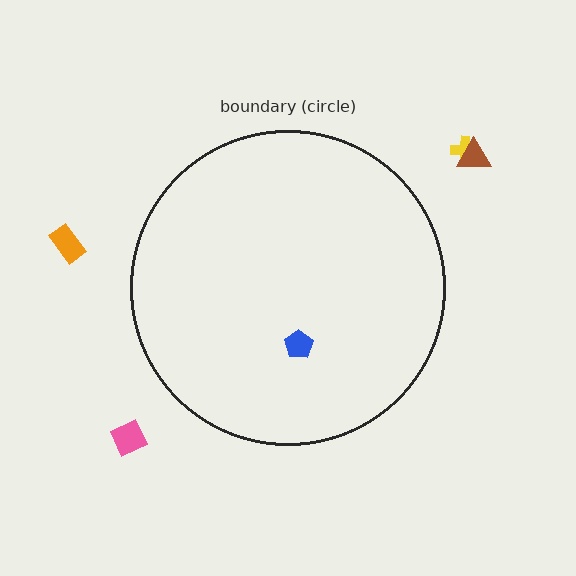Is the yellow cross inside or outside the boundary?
Outside.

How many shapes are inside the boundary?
1 inside, 4 outside.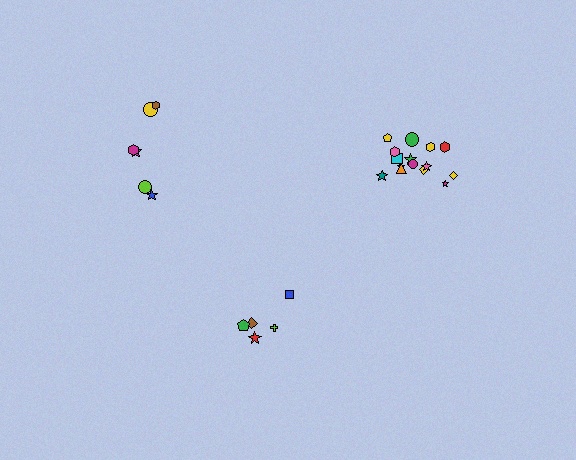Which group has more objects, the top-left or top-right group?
The top-right group.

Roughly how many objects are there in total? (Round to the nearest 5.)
Roughly 25 objects in total.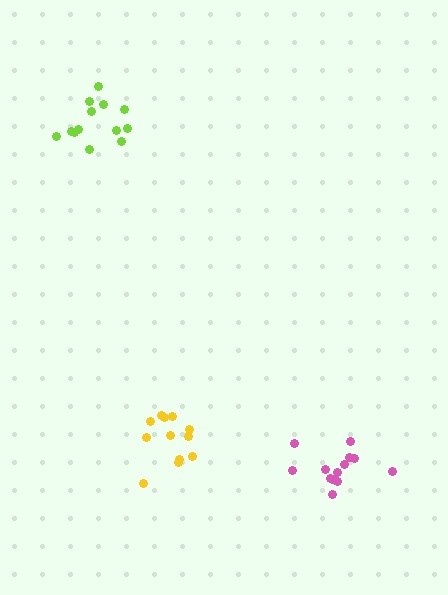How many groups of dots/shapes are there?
There are 3 groups.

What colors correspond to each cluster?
The clusters are colored: pink, yellow, lime.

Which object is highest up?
The lime cluster is topmost.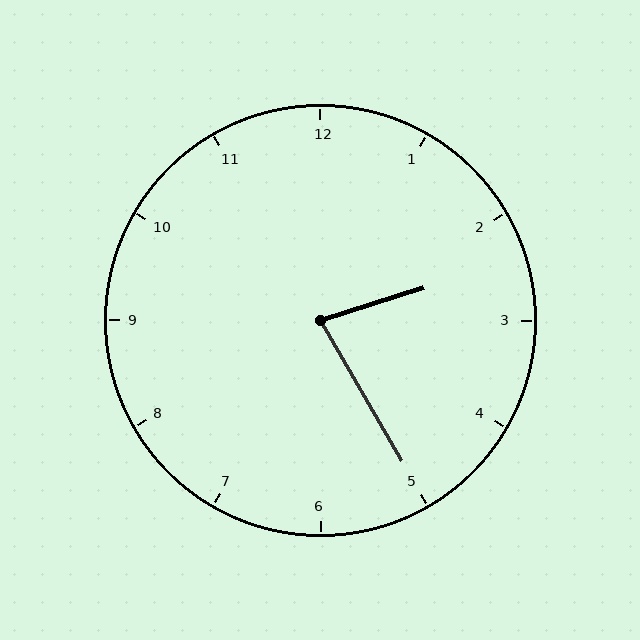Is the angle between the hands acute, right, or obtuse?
It is acute.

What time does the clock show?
2:25.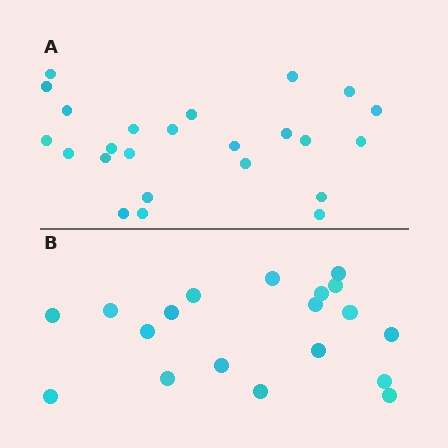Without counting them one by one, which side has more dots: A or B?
Region A (the top region) has more dots.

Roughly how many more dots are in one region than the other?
Region A has about 5 more dots than region B.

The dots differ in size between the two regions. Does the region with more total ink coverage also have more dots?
No. Region B has more total ink coverage because its dots are larger, but region A actually contains more individual dots. Total area can be misleading — the number of items is what matters here.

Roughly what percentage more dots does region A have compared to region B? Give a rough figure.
About 25% more.